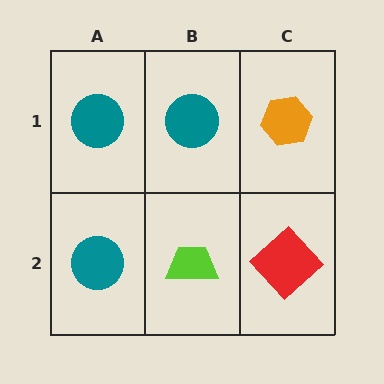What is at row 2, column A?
A teal circle.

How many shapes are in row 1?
3 shapes.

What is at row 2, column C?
A red diamond.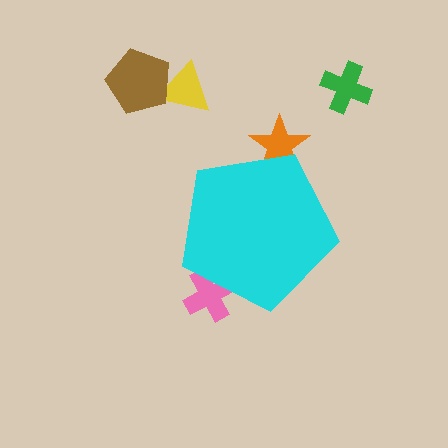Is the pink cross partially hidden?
Yes, the pink cross is partially hidden behind the cyan pentagon.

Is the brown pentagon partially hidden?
No, the brown pentagon is fully visible.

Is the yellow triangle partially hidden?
No, the yellow triangle is fully visible.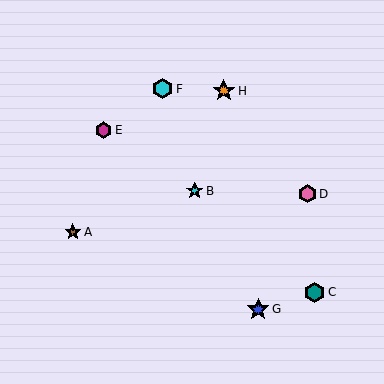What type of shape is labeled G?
Shape G is a blue star.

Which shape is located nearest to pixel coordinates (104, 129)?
The magenta hexagon (labeled E) at (103, 130) is nearest to that location.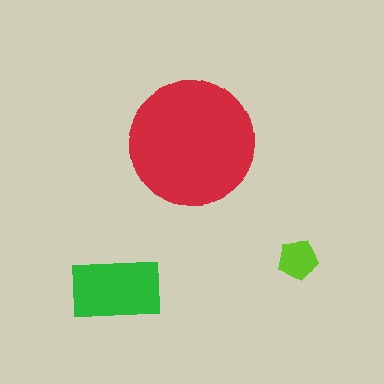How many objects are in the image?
There are 3 objects in the image.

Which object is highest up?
The red circle is topmost.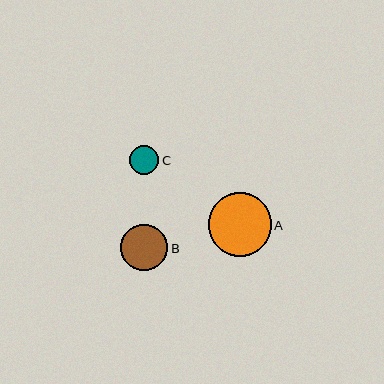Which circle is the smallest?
Circle C is the smallest with a size of approximately 29 pixels.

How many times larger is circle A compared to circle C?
Circle A is approximately 2.2 times the size of circle C.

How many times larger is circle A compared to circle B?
Circle A is approximately 1.4 times the size of circle B.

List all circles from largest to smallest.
From largest to smallest: A, B, C.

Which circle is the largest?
Circle A is the largest with a size of approximately 63 pixels.